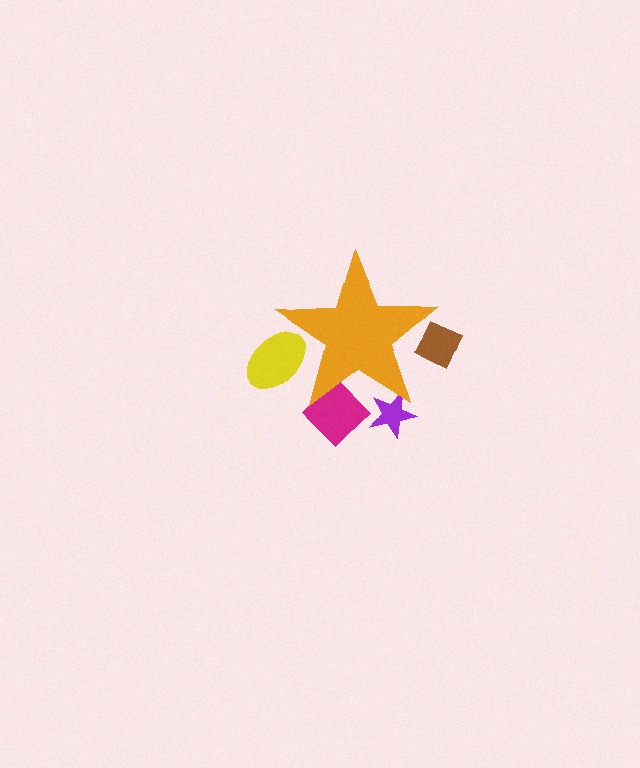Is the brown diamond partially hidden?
Yes, the brown diamond is partially hidden behind the orange star.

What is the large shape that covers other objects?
An orange star.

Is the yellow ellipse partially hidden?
Yes, the yellow ellipse is partially hidden behind the orange star.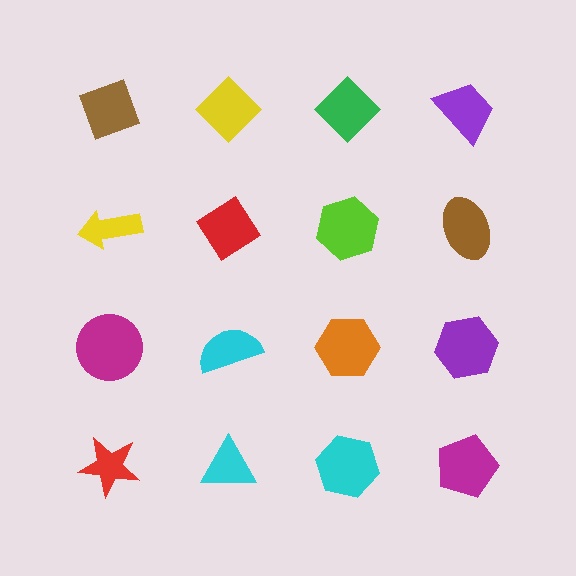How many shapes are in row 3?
4 shapes.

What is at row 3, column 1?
A magenta circle.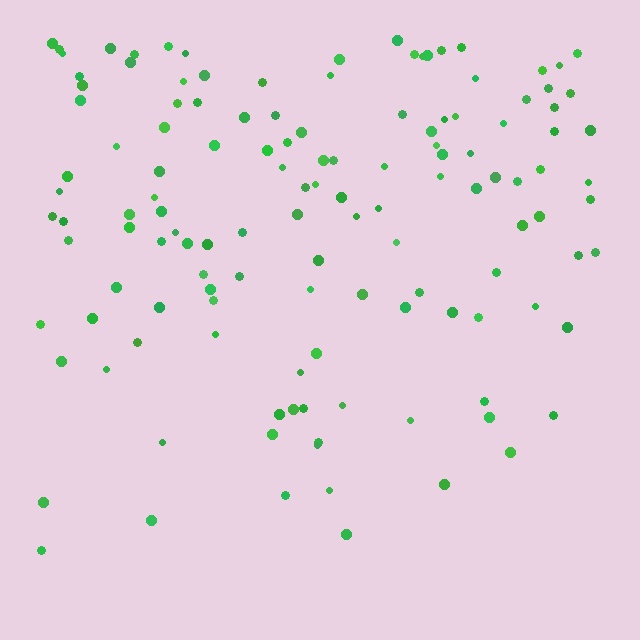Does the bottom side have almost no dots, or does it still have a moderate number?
Still a moderate number, just noticeably fewer than the top.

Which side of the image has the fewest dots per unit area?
The bottom.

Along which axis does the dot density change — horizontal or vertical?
Vertical.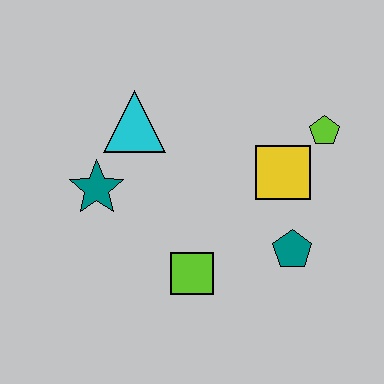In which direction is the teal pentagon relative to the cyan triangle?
The teal pentagon is to the right of the cyan triangle.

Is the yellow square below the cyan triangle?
Yes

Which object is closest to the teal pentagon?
The yellow square is closest to the teal pentagon.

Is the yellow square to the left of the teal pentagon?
Yes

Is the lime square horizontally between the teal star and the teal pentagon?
Yes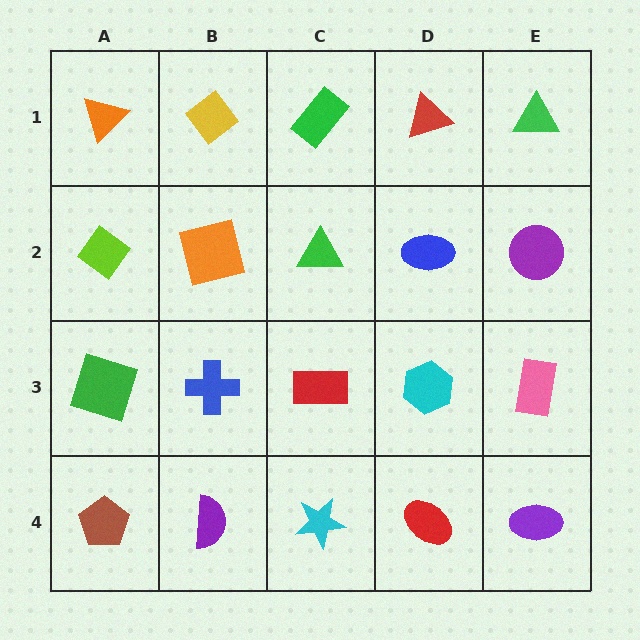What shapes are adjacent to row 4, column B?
A blue cross (row 3, column B), a brown pentagon (row 4, column A), a cyan star (row 4, column C).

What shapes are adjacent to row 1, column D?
A blue ellipse (row 2, column D), a green rectangle (row 1, column C), a green triangle (row 1, column E).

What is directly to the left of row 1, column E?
A red triangle.